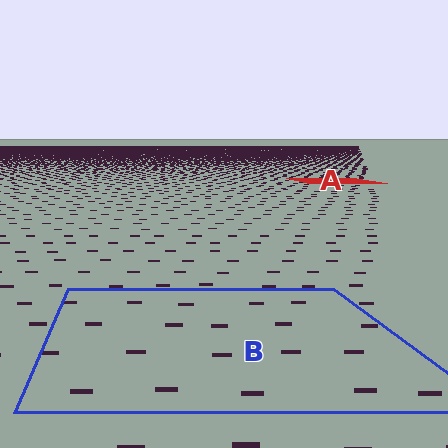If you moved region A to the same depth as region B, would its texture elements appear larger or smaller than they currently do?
They would appear larger. At a closer depth, the same texture elements are projected at a bigger on-screen size.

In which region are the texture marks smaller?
The texture marks are smaller in region A, because it is farther away.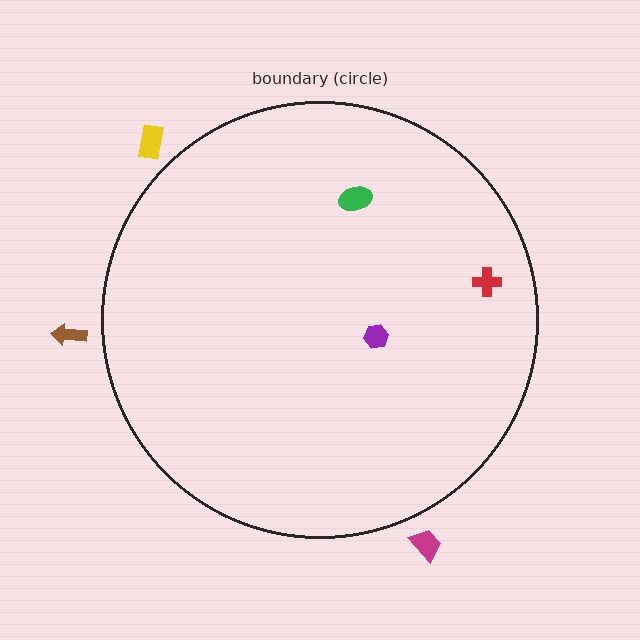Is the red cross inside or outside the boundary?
Inside.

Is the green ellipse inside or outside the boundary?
Inside.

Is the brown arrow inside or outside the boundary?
Outside.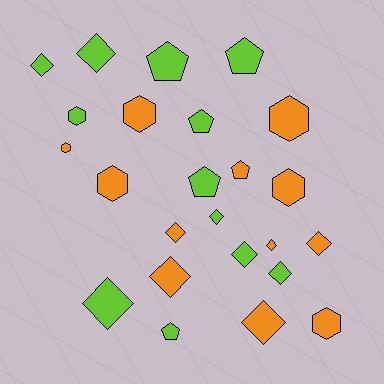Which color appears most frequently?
Lime, with 12 objects.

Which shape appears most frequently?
Diamond, with 11 objects.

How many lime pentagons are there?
There are 5 lime pentagons.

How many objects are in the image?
There are 24 objects.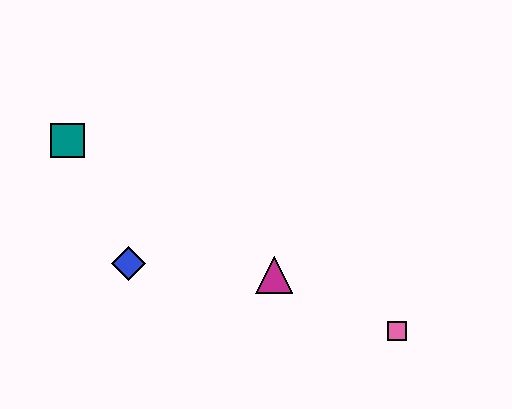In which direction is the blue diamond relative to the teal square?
The blue diamond is below the teal square.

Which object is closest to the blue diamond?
The teal square is closest to the blue diamond.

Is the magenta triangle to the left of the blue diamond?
No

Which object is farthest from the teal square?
The pink square is farthest from the teal square.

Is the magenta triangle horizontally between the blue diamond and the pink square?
Yes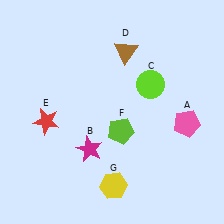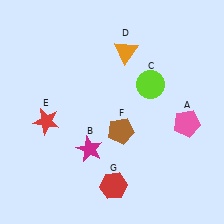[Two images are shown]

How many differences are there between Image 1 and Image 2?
There are 3 differences between the two images.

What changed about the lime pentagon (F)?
In Image 1, F is lime. In Image 2, it changed to brown.